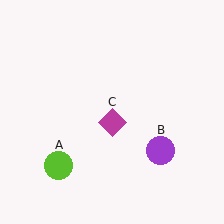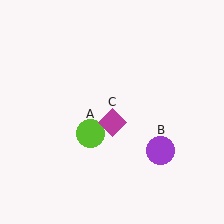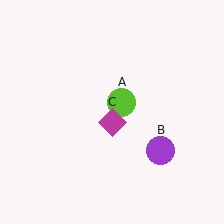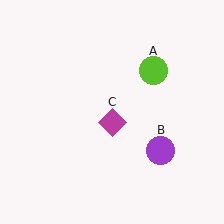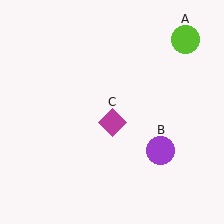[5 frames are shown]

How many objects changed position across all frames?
1 object changed position: lime circle (object A).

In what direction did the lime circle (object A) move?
The lime circle (object A) moved up and to the right.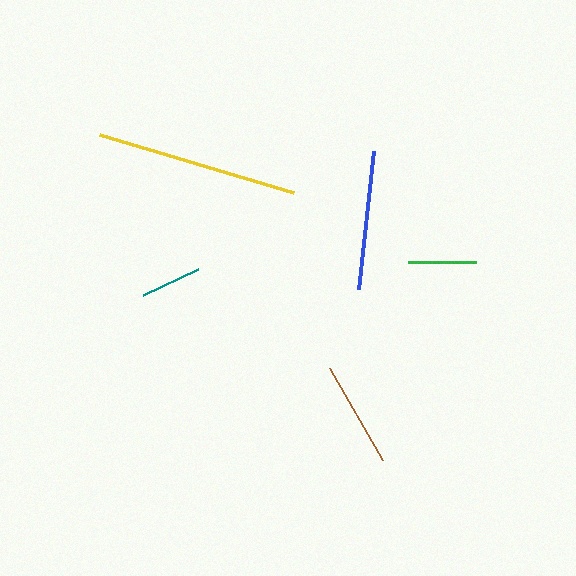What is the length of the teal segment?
The teal segment is approximately 61 pixels long.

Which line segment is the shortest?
The teal line is the shortest at approximately 61 pixels.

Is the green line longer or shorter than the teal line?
The green line is longer than the teal line.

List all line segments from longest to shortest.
From longest to shortest: yellow, blue, brown, green, teal.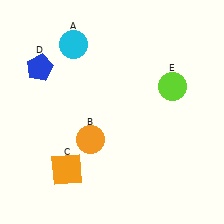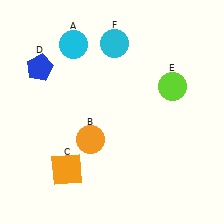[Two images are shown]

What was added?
A cyan circle (F) was added in Image 2.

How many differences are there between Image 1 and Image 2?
There is 1 difference between the two images.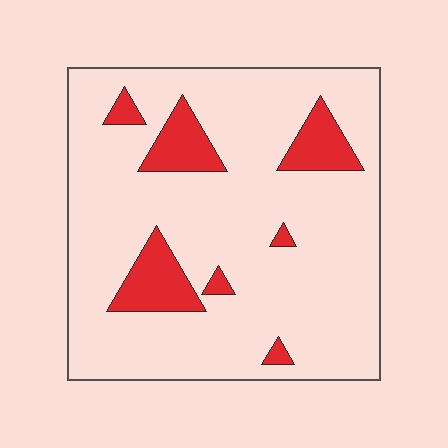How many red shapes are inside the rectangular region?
7.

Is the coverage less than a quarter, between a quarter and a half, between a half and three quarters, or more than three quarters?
Less than a quarter.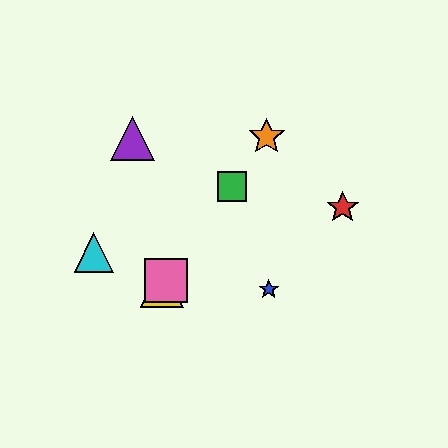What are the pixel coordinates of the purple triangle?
The purple triangle is at (132, 139).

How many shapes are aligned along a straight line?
4 shapes (the green square, the yellow triangle, the orange star, the pink square) are aligned along a straight line.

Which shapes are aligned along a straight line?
The green square, the yellow triangle, the orange star, the pink square are aligned along a straight line.